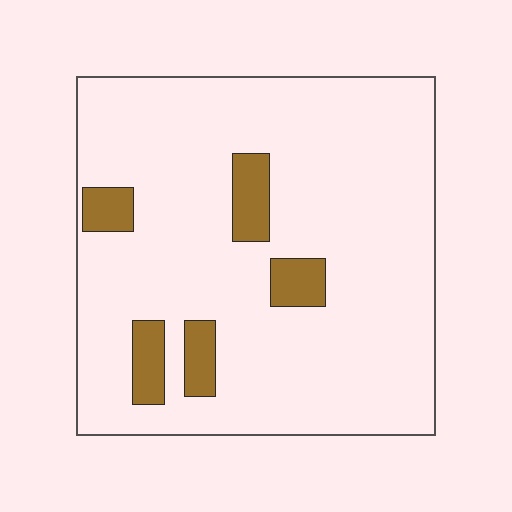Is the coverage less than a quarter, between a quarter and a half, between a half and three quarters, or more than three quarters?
Less than a quarter.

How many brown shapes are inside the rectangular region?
5.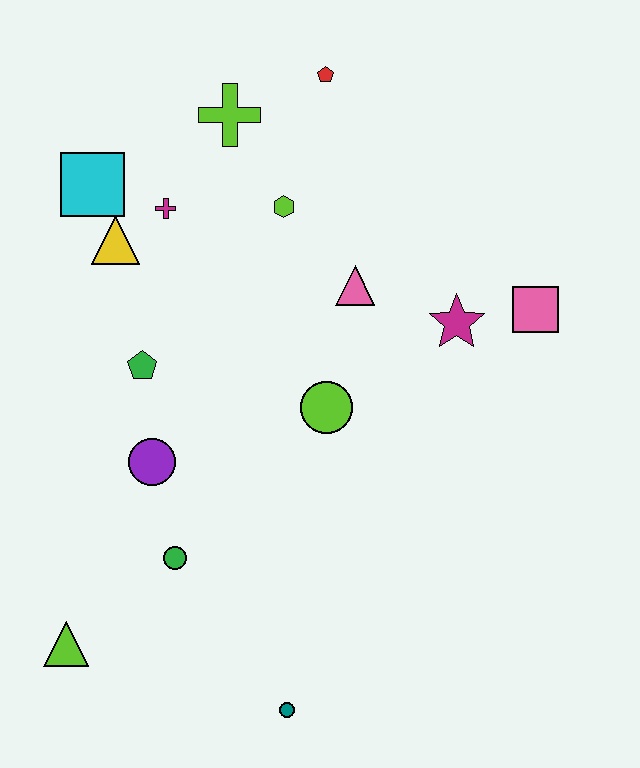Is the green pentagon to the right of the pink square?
No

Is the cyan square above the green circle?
Yes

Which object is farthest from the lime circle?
The lime triangle is farthest from the lime circle.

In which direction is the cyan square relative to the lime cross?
The cyan square is to the left of the lime cross.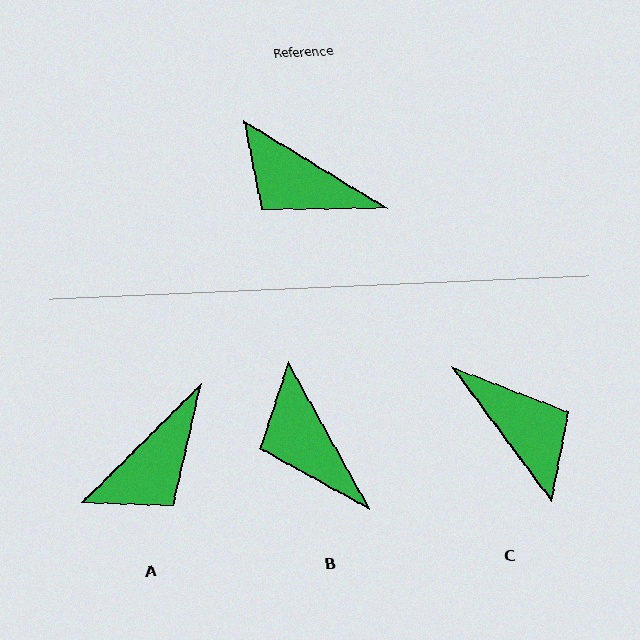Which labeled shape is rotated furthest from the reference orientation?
C, about 158 degrees away.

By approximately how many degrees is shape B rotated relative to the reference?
Approximately 30 degrees clockwise.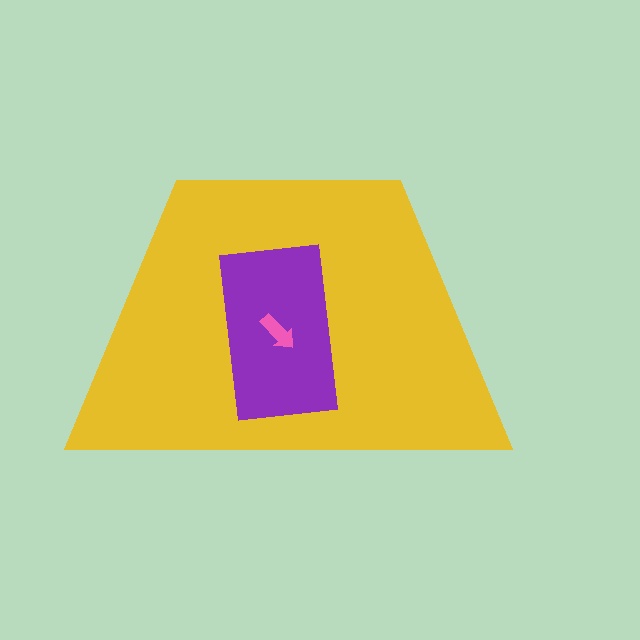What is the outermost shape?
The yellow trapezoid.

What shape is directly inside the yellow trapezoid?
The purple rectangle.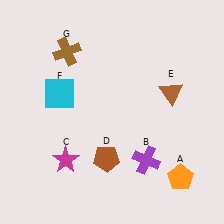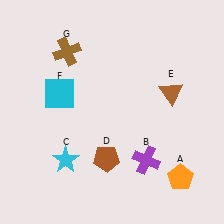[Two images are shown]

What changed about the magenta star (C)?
In Image 1, C is magenta. In Image 2, it changed to cyan.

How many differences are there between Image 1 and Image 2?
There is 1 difference between the two images.